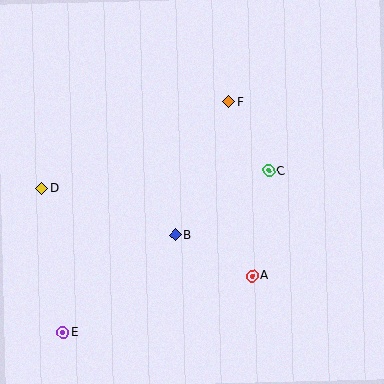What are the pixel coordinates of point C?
Point C is at (269, 171).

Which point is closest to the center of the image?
Point B at (175, 235) is closest to the center.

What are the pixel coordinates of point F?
Point F is at (228, 102).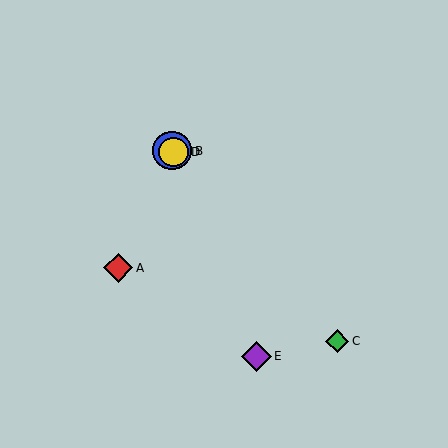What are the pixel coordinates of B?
Object B is at (172, 151).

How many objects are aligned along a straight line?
3 objects (B, C, D) are aligned along a straight line.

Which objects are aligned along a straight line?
Objects B, C, D are aligned along a straight line.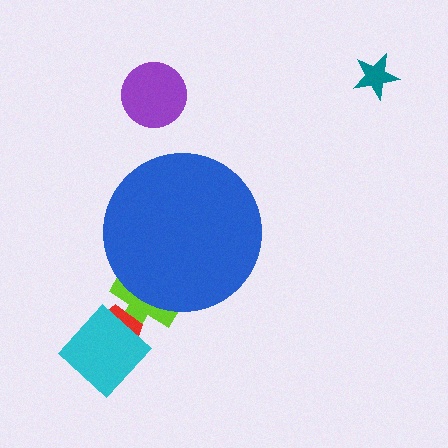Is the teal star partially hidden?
No, the teal star is fully visible.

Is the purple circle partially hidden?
No, the purple circle is fully visible.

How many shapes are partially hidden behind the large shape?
1 shape is partially hidden.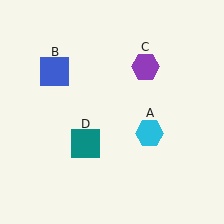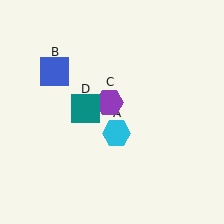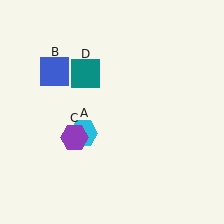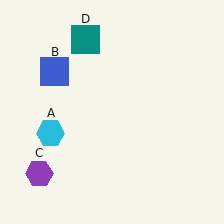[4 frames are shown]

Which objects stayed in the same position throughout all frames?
Blue square (object B) remained stationary.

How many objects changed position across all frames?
3 objects changed position: cyan hexagon (object A), purple hexagon (object C), teal square (object D).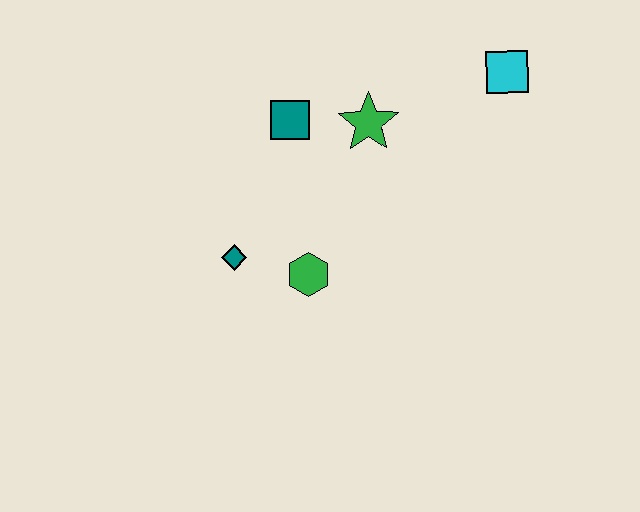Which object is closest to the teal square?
The green star is closest to the teal square.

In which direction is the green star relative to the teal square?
The green star is to the right of the teal square.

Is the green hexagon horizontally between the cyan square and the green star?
No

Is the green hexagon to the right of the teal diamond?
Yes